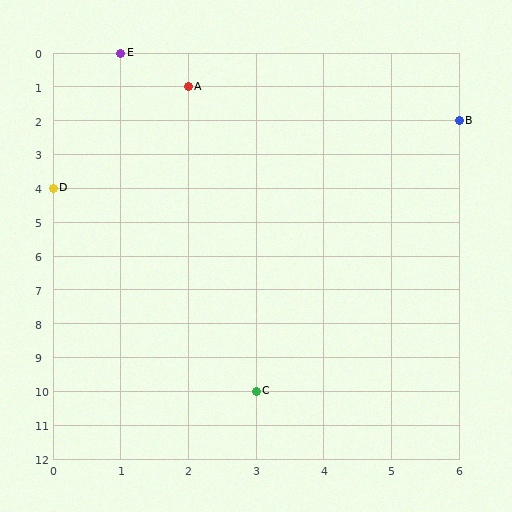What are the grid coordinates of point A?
Point A is at grid coordinates (2, 1).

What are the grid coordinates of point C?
Point C is at grid coordinates (3, 10).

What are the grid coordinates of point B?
Point B is at grid coordinates (6, 2).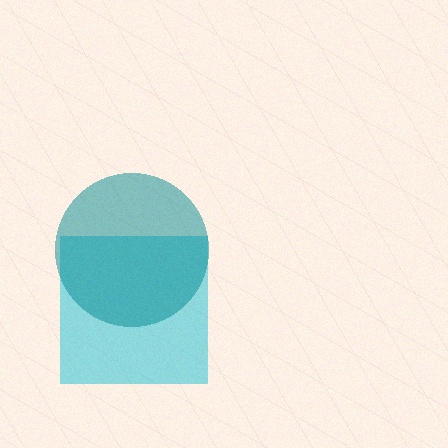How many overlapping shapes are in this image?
There are 2 overlapping shapes in the image.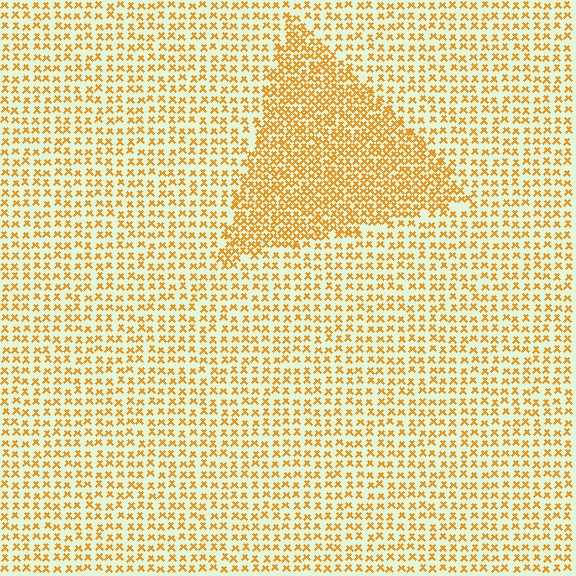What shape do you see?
I see a triangle.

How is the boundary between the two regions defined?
The boundary is defined by a change in element density (approximately 1.9x ratio). All elements are the same color, size, and shape.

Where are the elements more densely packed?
The elements are more densely packed inside the triangle boundary.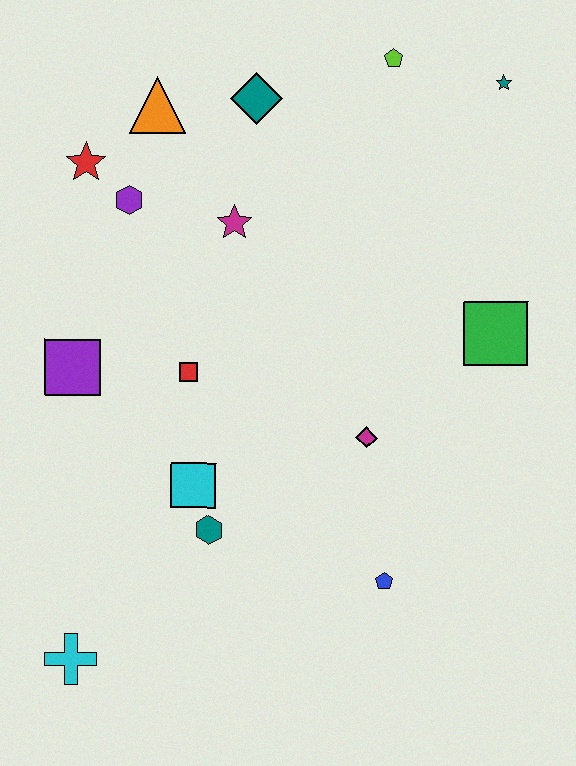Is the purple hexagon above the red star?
No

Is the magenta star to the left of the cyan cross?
No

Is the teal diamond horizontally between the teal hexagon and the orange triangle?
No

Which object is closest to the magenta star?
The purple hexagon is closest to the magenta star.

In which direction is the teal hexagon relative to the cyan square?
The teal hexagon is below the cyan square.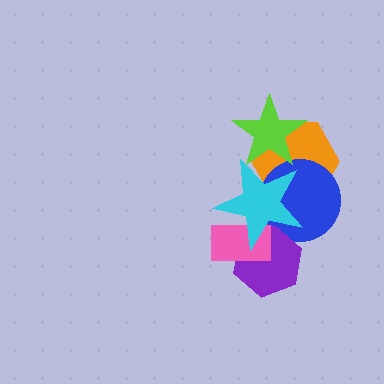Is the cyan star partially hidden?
No, no other shape covers it.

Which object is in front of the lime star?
The cyan star is in front of the lime star.